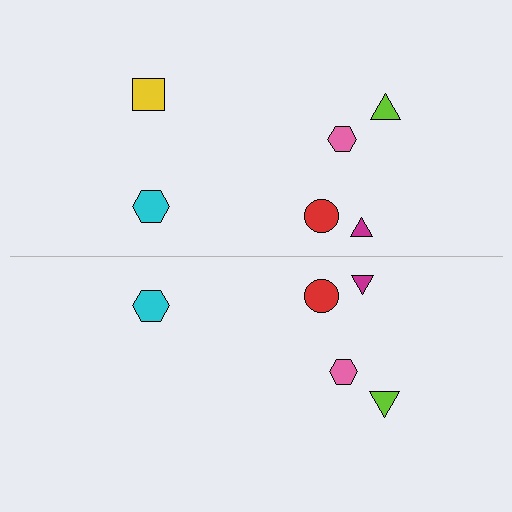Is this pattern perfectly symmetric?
No, the pattern is not perfectly symmetric. A yellow square is missing from the bottom side.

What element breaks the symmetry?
A yellow square is missing from the bottom side.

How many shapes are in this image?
There are 11 shapes in this image.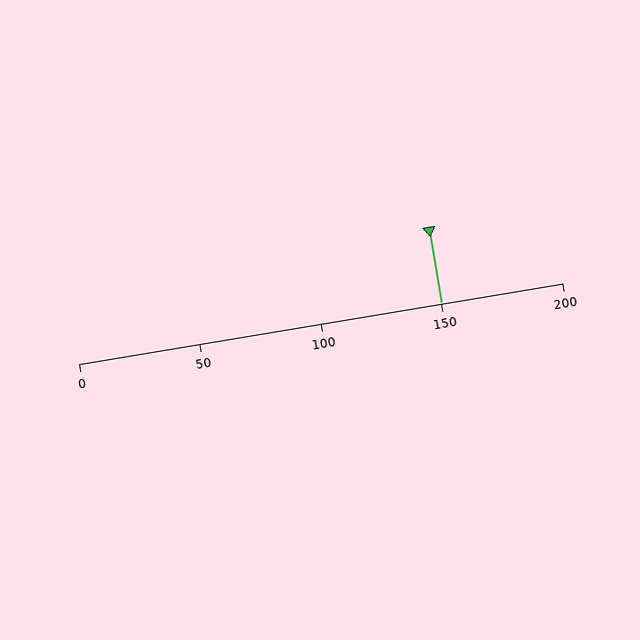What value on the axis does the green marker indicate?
The marker indicates approximately 150.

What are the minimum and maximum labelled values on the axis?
The axis runs from 0 to 200.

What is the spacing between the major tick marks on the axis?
The major ticks are spaced 50 apart.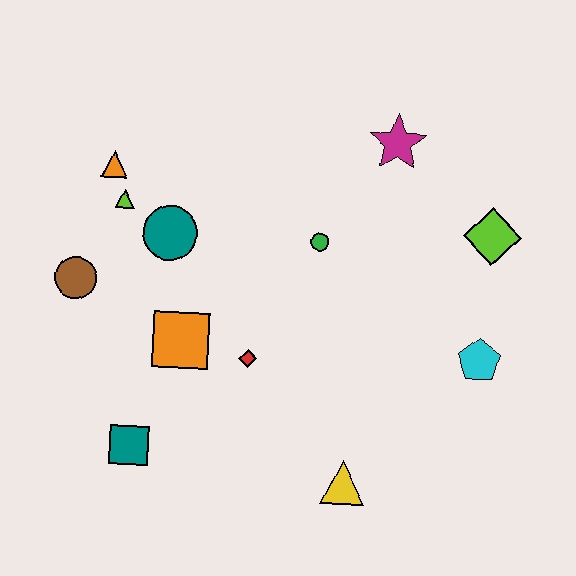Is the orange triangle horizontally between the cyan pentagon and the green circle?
No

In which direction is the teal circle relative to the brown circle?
The teal circle is to the right of the brown circle.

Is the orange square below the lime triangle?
Yes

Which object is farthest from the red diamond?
The lime diamond is farthest from the red diamond.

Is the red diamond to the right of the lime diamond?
No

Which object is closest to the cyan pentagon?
The lime diamond is closest to the cyan pentagon.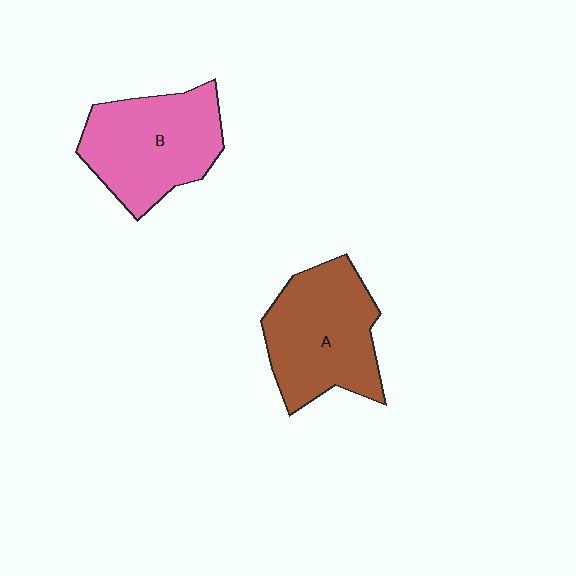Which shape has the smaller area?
Shape B (pink).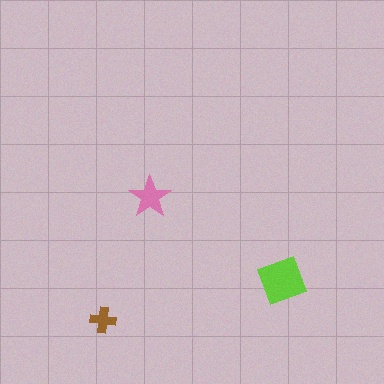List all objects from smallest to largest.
The brown cross, the pink star, the lime diamond.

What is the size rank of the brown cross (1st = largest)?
3rd.